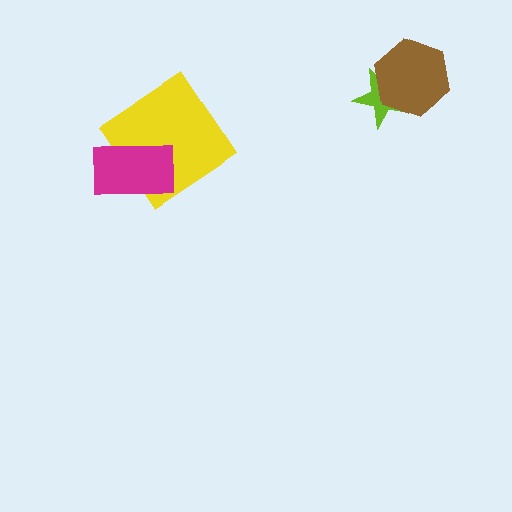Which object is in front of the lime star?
The brown hexagon is in front of the lime star.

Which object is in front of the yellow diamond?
The magenta rectangle is in front of the yellow diamond.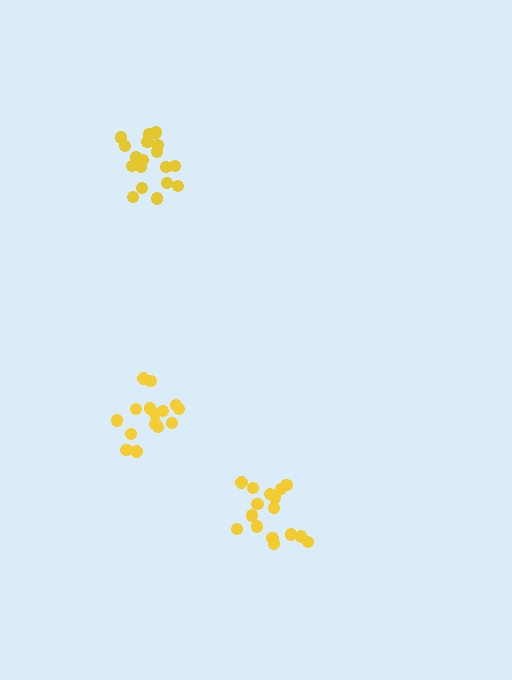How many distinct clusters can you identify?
There are 3 distinct clusters.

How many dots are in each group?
Group 1: 16 dots, Group 2: 18 dots, Group 3: 15 dots (49 total).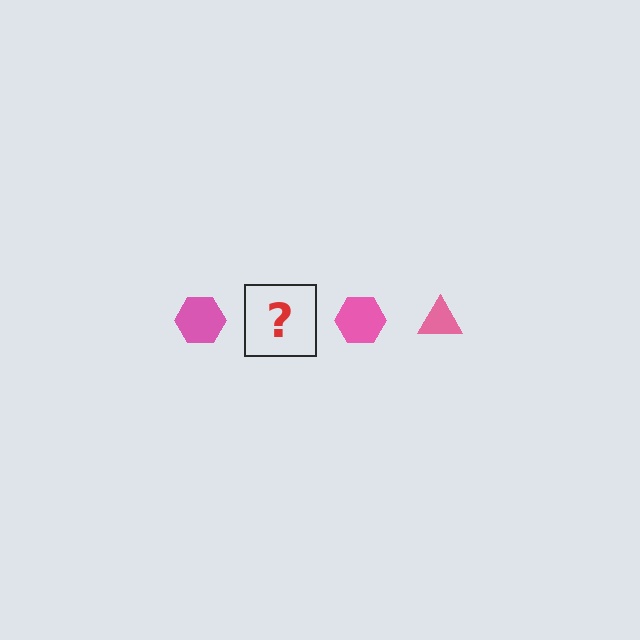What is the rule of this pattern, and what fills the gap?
The rule is that the pattern cycles through hexagon, triangle shapes in pink. The gap should be filled with a pink triangle.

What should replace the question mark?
The question mark should be replaced with a pink triangle.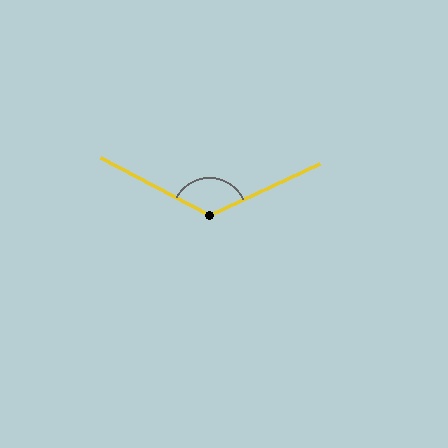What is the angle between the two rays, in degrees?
Approximately 127 degrees.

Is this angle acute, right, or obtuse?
It is obtuse.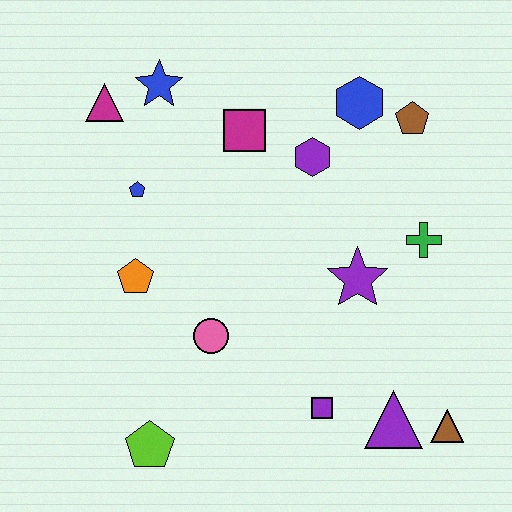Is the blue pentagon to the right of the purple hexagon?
No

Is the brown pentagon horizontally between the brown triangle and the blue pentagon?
Yes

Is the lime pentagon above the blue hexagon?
No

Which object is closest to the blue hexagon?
The brown pentagon is closest to the blue hexagon.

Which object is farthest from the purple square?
The magenta triangle is farthest from the purple square.